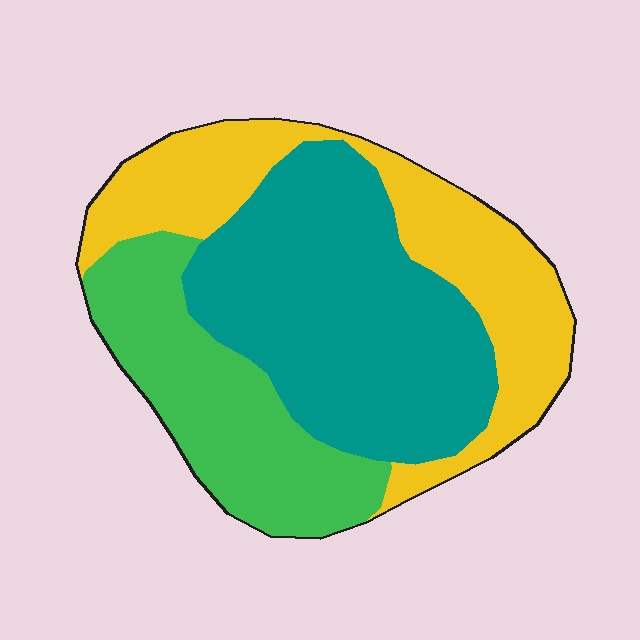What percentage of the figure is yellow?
Yellow takes up between a sixth and a third of the figure.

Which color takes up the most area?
Teal, at roughly 40%.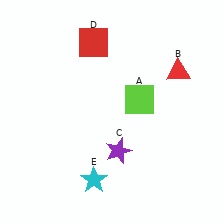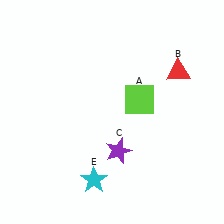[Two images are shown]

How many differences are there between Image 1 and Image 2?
There is 1 difference between the two images.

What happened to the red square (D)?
The red square (D) was removed in Image 2. It was in the top-left area of Image 1.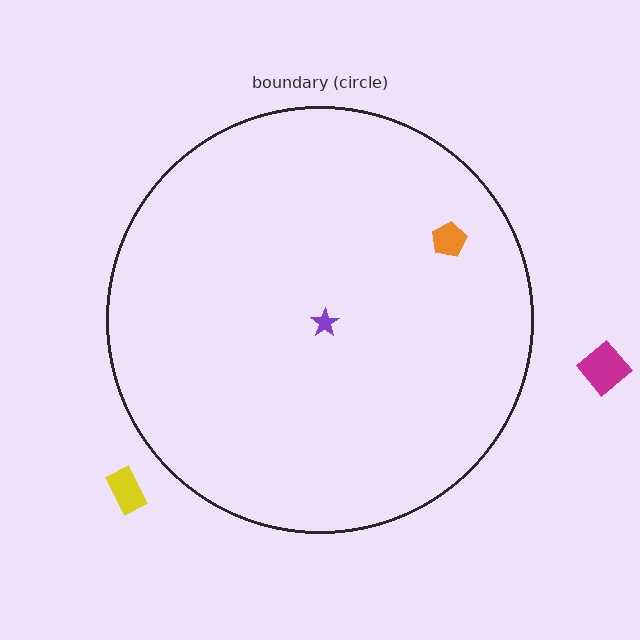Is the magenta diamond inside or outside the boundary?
Outside.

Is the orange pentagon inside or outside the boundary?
Inside.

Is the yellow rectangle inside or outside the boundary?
Outside.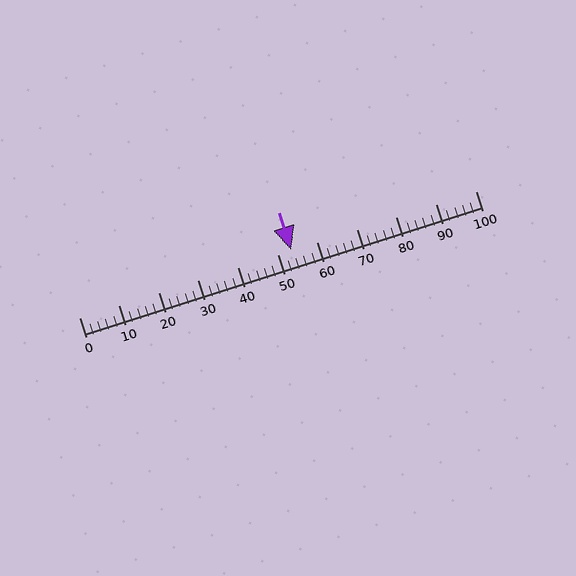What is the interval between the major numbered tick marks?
The major tick marks are spaced 10 units apart.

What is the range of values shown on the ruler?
The ruler shows values from 0 to 100.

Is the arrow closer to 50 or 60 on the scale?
The arrow is closer to 50.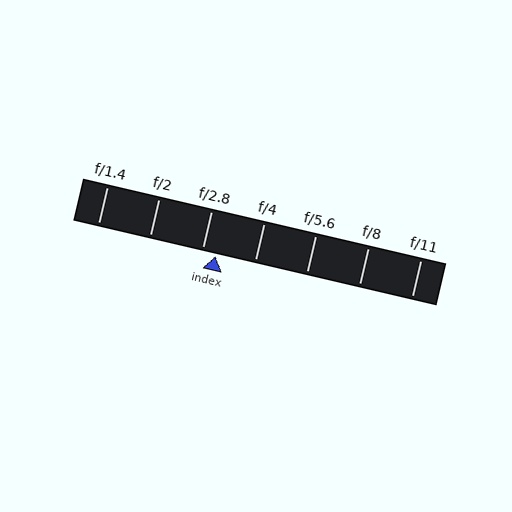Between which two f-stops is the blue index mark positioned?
The index mark is between f/2.8 and f/4.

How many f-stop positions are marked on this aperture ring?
There are 7 f-stop positions marked.